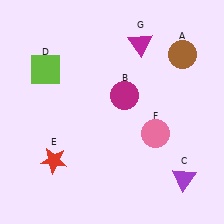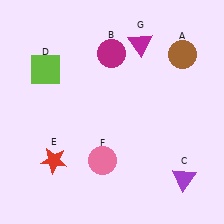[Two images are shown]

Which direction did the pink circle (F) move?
The pink circle (F) moved left.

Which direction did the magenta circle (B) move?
The magenta circle (B) moved up.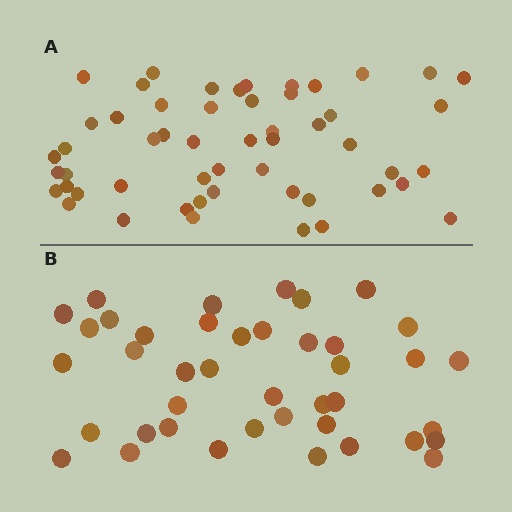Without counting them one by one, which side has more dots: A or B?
Region A (the top region) has more dots.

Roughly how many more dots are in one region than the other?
Region A has roughly 12 or so more dots than region B.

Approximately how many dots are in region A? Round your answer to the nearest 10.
About 50 dots. (The exact count is 53, which rounds to 50.)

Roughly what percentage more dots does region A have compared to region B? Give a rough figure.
About 30% more.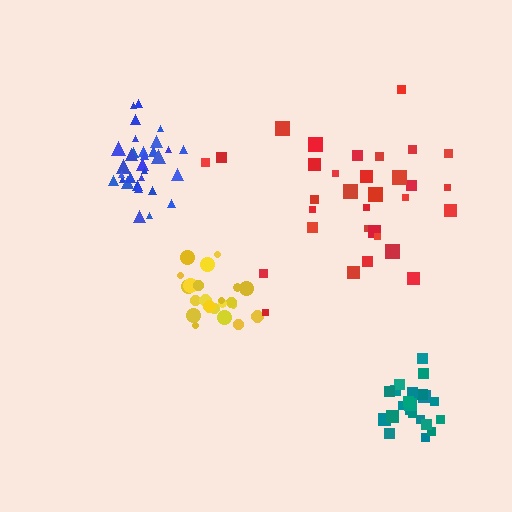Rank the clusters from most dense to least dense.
blue, teal, yellow, red.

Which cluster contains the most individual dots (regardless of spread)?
Blue (33).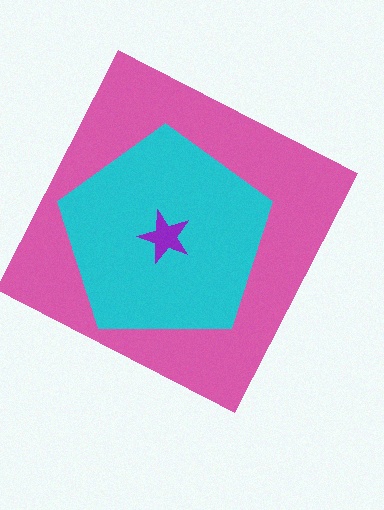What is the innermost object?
The purple star.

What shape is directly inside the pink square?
The cyan pentagon.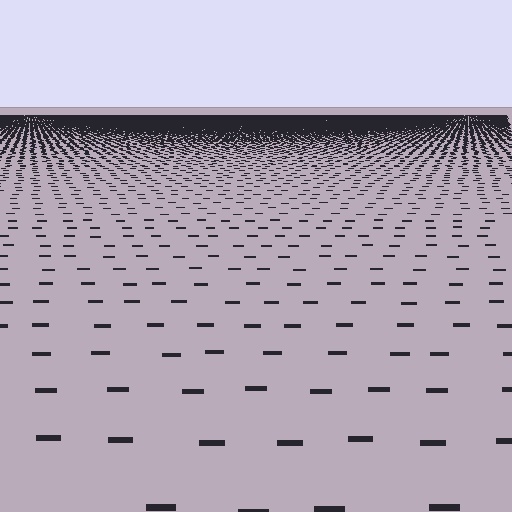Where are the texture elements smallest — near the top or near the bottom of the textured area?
Near the top.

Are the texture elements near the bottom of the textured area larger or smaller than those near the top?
Larger. Near the bottom, elements are closer to the viewer and appear at a bigger on-screen size.